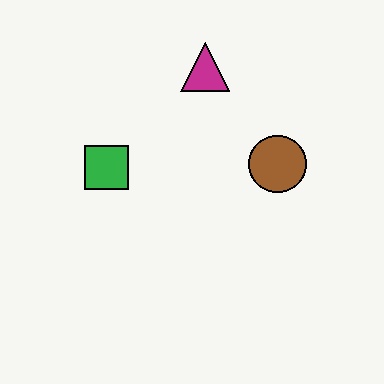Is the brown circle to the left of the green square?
No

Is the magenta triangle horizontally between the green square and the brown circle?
Yes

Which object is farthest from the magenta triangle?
The green square is farthest from the magenta triangle.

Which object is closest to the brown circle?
The magenta triangle is closest to the brown circle.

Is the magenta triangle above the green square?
Yes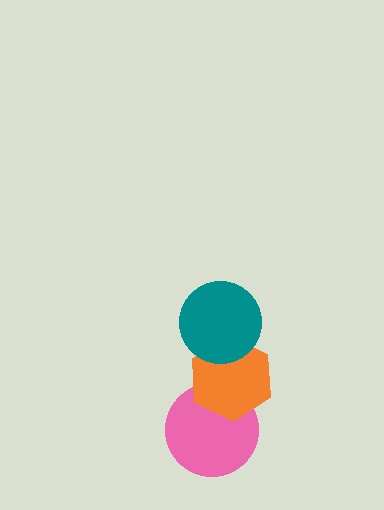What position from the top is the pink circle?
The pink circle is 3rd from the top.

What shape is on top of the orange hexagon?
The teal circle is on top of the orange hexagon.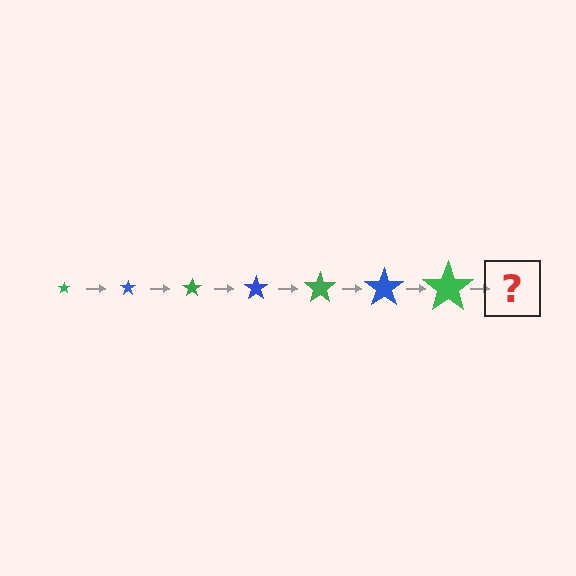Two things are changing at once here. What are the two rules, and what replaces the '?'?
The two rules are that the star grows larger each step and the color cycles through green and blue. The '?' should be a blue star, larger than the previous one.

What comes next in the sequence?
The next element should be a blue star, larger than the previous one.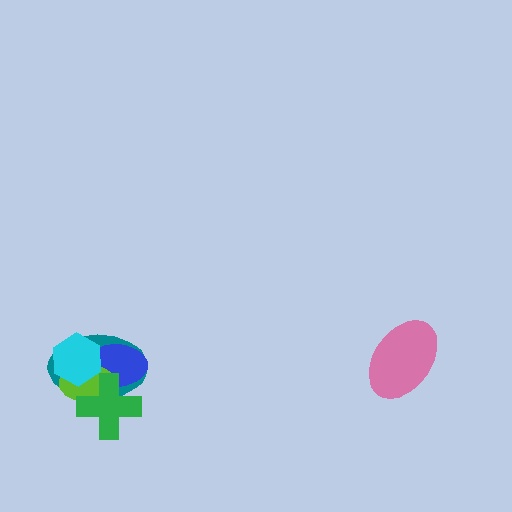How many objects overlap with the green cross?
3 objects overlap with the green cross.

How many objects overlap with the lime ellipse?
4 objects overlap with the lime ellipse.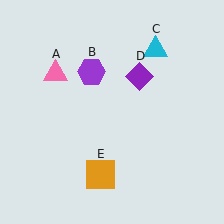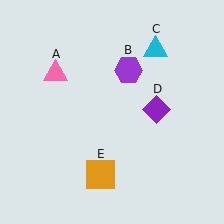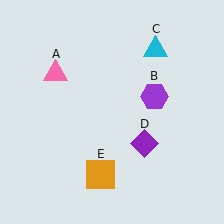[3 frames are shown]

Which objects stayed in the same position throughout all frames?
Pink triangle (object A) and cyan triangle (object C) and orange square (object E) remained stationary.